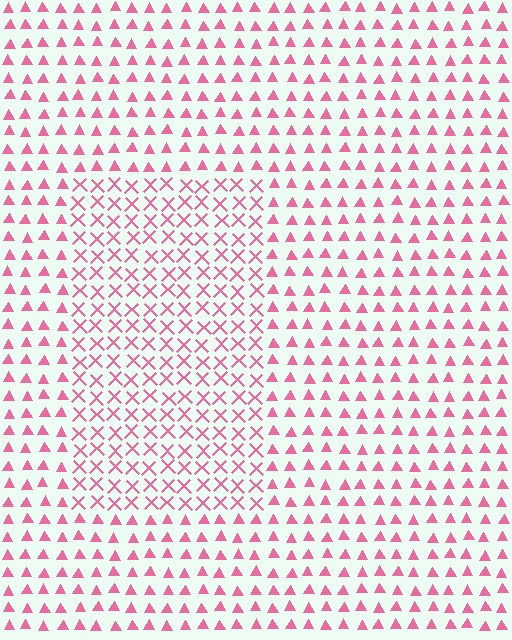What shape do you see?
I see a rectangle.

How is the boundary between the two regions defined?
The boundary is defined by a change in element shape: X marks inside vs. triangles outside. All elements share the same color and spacing.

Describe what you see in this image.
The image is filled with small pink elements arranged in a uniform grid. A rectangle-shaped region contains X marks, while the surrounding area contains triangles. The boundary is defined purely by the change in element shape.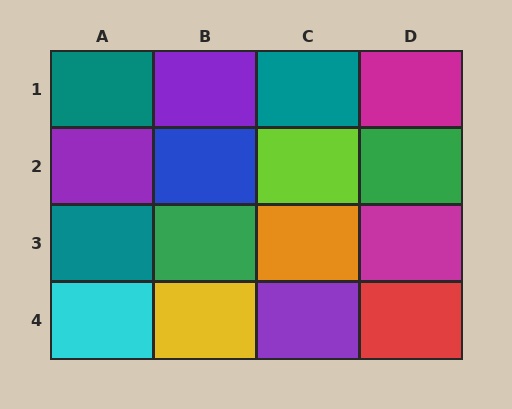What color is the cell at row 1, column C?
Teal.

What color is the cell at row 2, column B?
Blue.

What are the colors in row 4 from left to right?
Cyan, yellow, purple, red.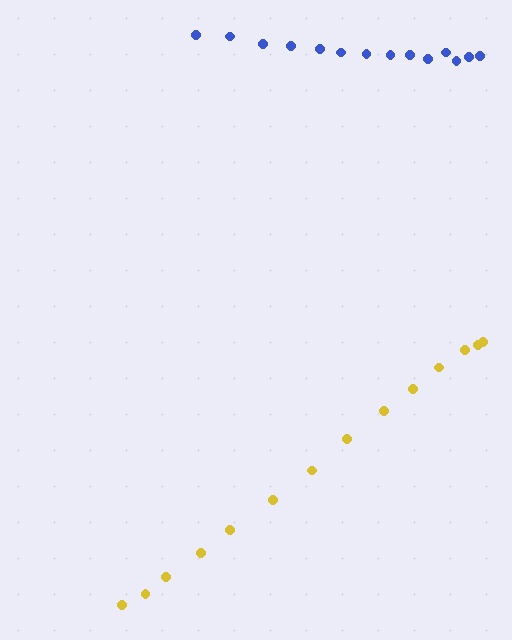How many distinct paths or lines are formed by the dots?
There are 2 distinct paths.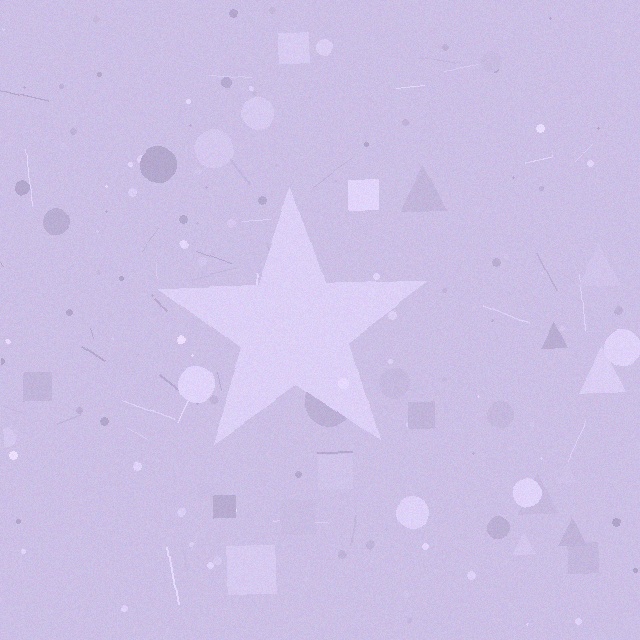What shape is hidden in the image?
A star is hidden in the image.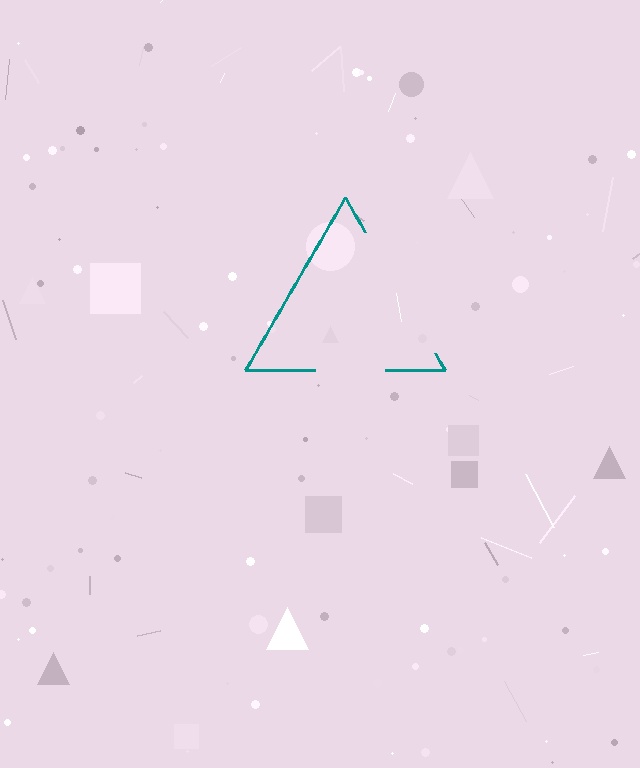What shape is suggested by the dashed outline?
The dashed outline suggests a triangle.